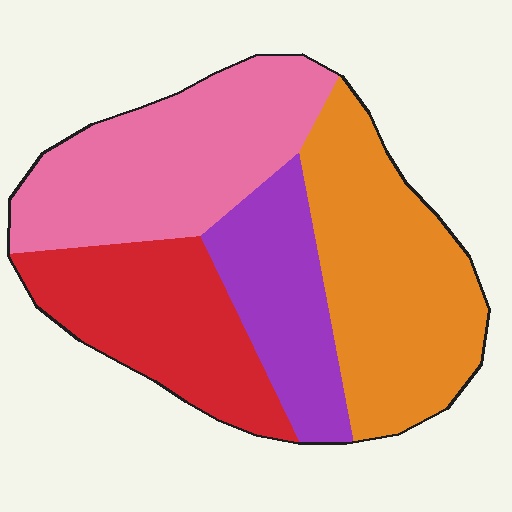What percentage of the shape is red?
Red covers 23% of the shape.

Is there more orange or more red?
Orange.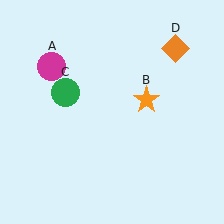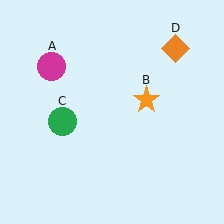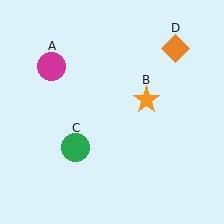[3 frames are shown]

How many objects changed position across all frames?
1 object changed position: green circle (object C).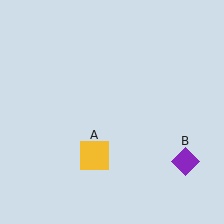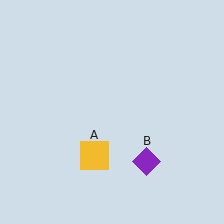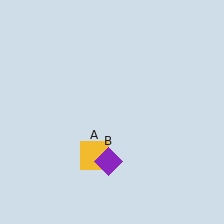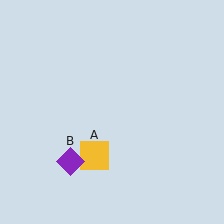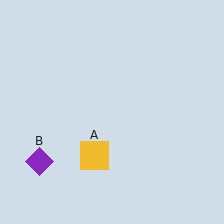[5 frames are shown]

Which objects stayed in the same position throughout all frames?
Yellow square (object A) remained stationary.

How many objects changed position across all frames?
1 object changed position: purple diamond (object B).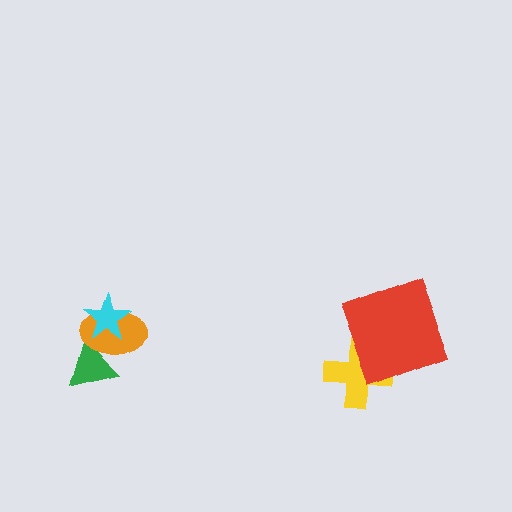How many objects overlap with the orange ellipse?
2 objects overlap with the orange ellipse.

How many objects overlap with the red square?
1 object overlaps with the red square.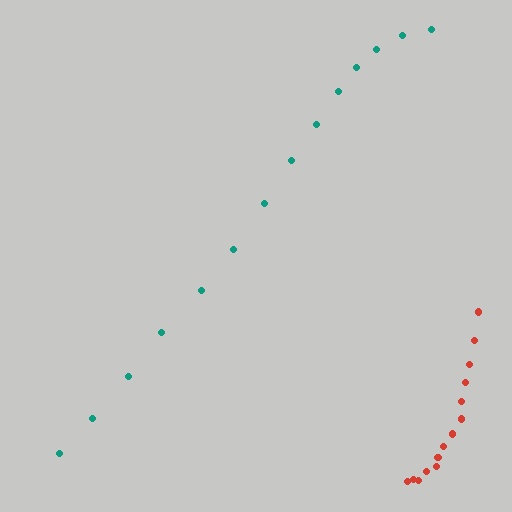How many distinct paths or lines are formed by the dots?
There are 2 distinct paths.